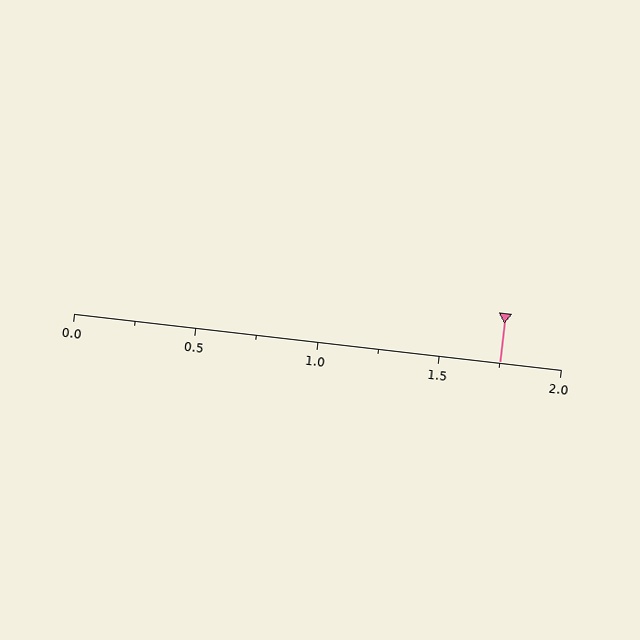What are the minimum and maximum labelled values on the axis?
The axis runs from 0.0 to 2.0.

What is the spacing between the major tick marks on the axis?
The major ticks are spaced 0.5 apart.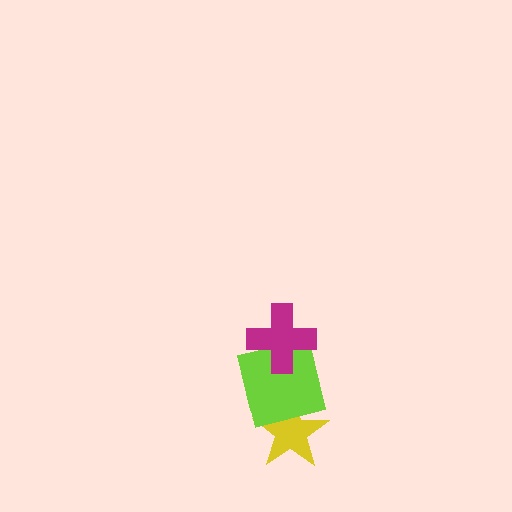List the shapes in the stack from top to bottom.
From top to bottom: the magenta cross, the lime square, the yellow star.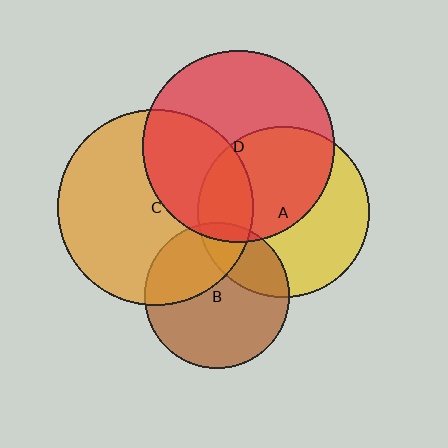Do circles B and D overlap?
Yes.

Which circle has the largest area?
Circle C (orange).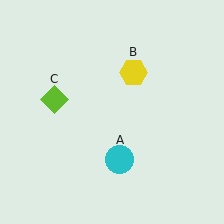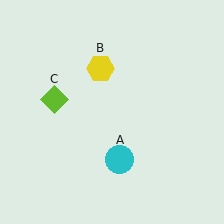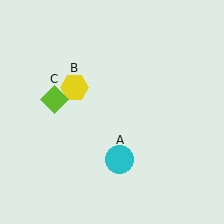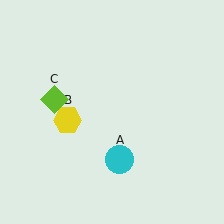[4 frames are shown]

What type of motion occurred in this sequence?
The yellow hexagon (object B) rotated counterclockwise around the center of the scene.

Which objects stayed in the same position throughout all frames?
Cyan circle (object A) and lime diamond (object C) remained stationary.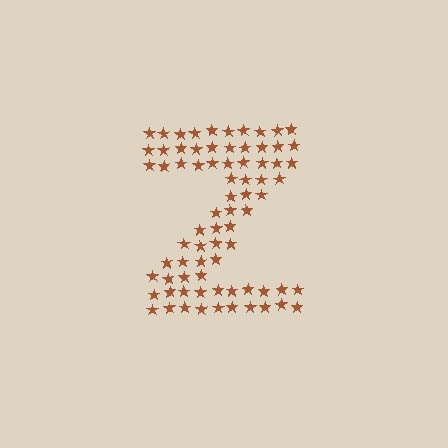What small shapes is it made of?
It is made of small stars.